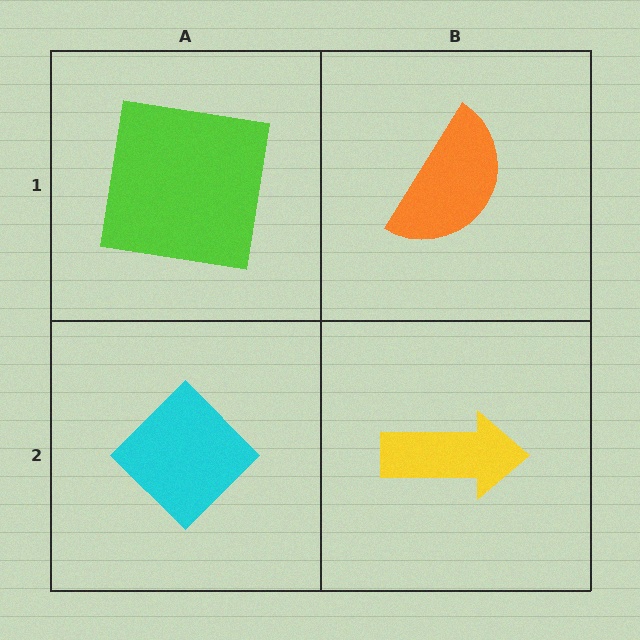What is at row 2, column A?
A cyan diamond.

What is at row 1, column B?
An orange semicircle.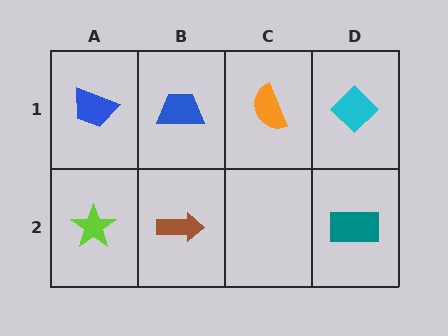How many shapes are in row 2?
3 shapes.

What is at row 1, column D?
A cyan diamond.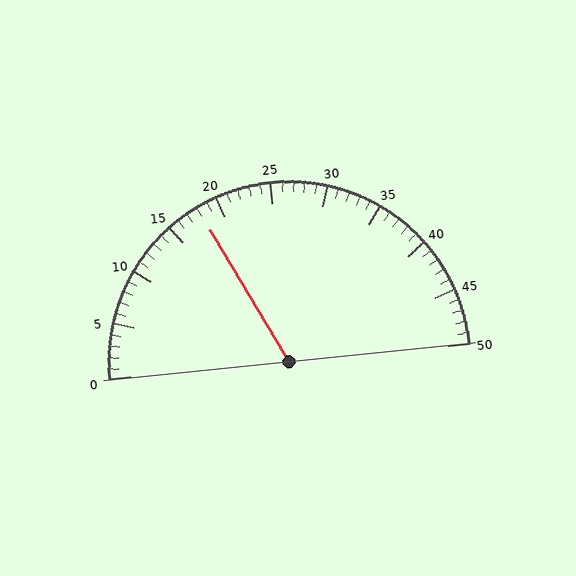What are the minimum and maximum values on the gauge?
The gauge ranges from 0 to 50.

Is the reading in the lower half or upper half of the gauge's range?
The reading is in the lower half of the range (0 to 50).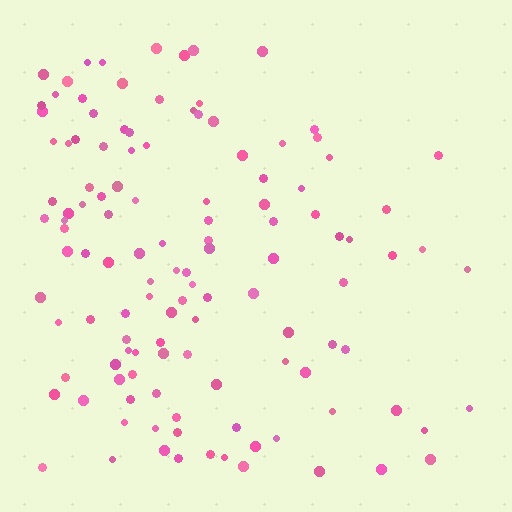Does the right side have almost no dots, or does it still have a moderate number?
Still a moderate number, just noticeably fewer than the left.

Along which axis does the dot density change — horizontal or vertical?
Horizontal.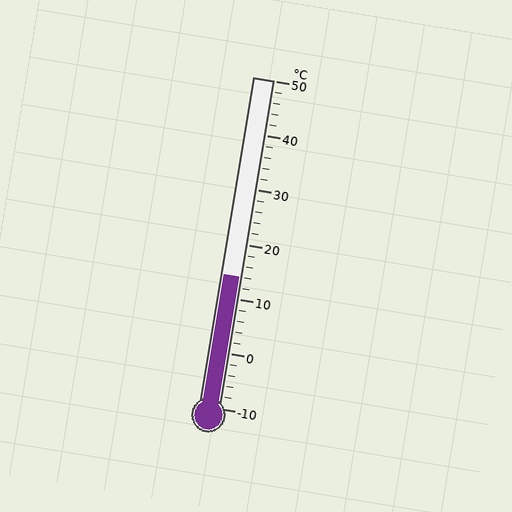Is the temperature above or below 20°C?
The temperature is below 20°C.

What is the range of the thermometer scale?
The thermometer scale ranges from -10°C to 50°C.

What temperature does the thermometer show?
The thermometer shows approximately 14°C.